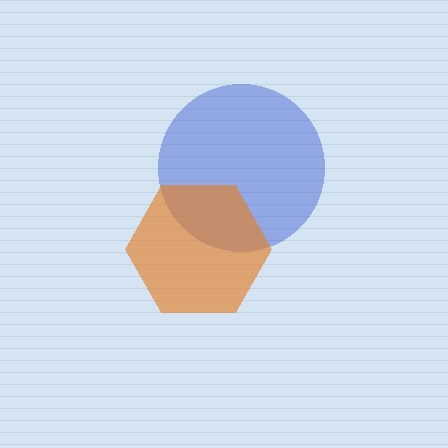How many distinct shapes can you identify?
There are 2 distinct shapes: a blue circle, an orange hexagon.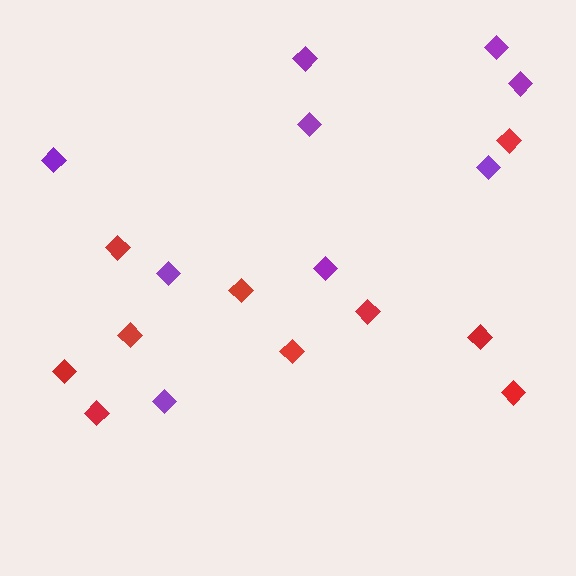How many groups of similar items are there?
There are 2 groups: one group of purple diamonds (9) and one group of red diamonds (10).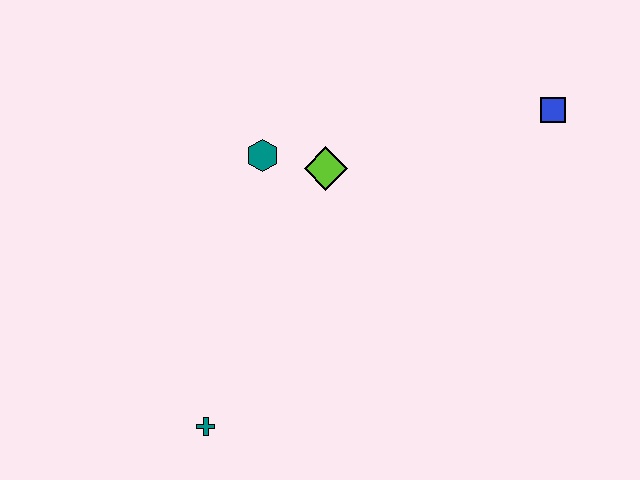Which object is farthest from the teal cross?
The blue square is farthest from the teal cross.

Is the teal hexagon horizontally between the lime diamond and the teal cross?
Yes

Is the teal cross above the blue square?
No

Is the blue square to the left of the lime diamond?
No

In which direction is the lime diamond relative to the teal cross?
The lime diamond is above the teal cross.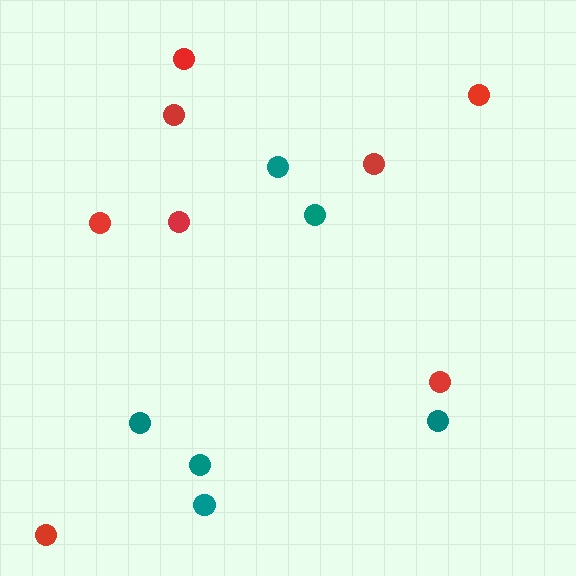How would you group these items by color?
There are 2 groups: one group of red circles (8) and one group of teal circles (6).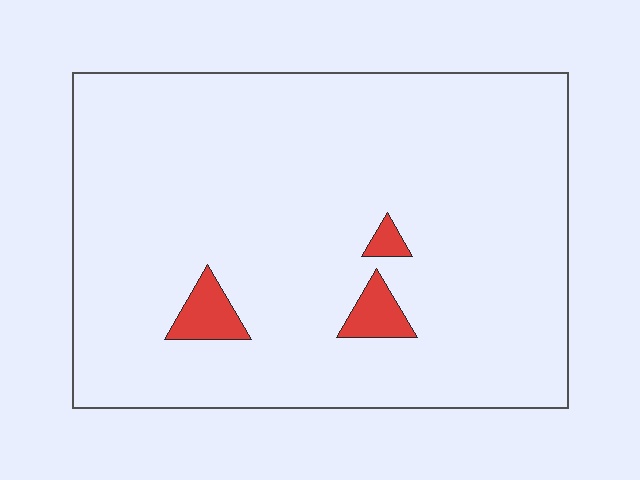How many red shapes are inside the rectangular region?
3.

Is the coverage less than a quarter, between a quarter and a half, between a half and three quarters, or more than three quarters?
Less than a quarter.